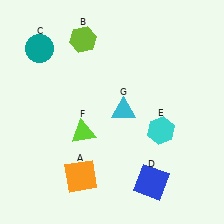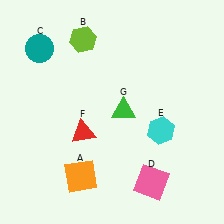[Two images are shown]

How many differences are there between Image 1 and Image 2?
There are 3 differences between the two images.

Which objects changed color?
D changed from blue to pink. F changed from lime to red. G changed from cyan to green.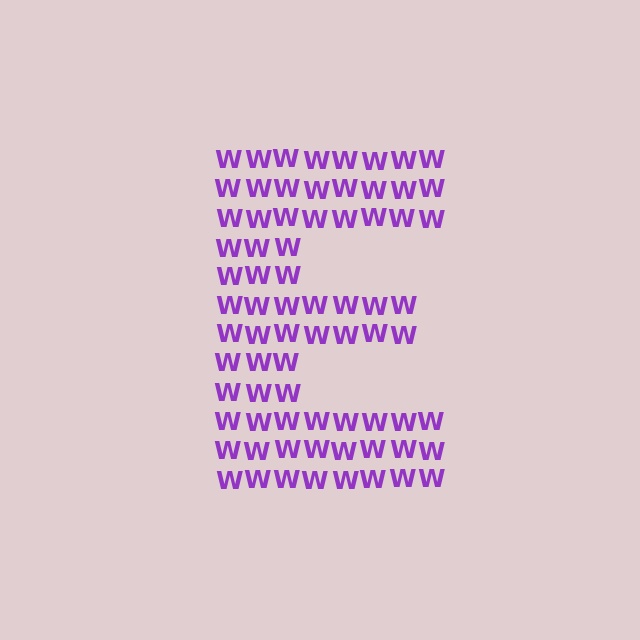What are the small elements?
The small elements are letter W's.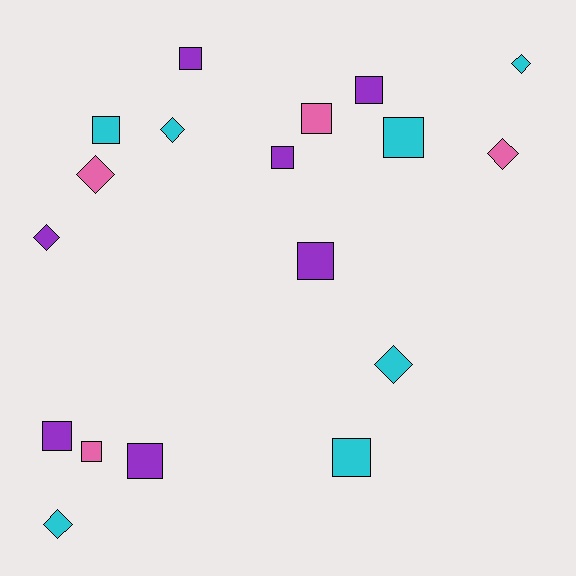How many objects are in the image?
There are 18 objects.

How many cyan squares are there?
There are 3 cyan squares.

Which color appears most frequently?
Cyan, with 7 objects.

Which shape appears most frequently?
Square, with 11 objects.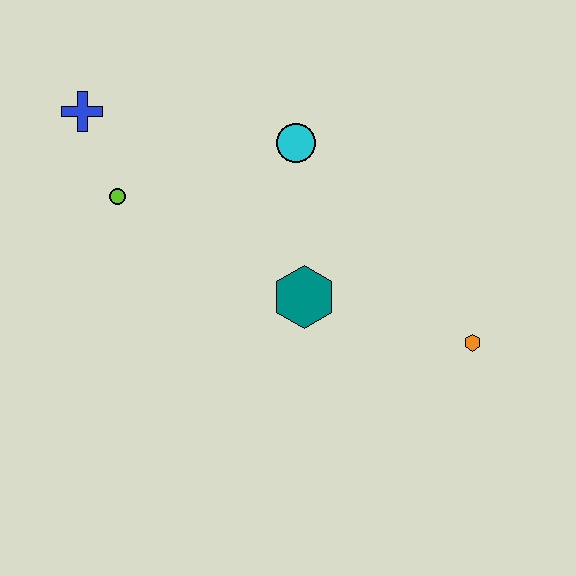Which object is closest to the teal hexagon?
The cyan circle is closest to the teal hexagon.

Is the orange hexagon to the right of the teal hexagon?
Yes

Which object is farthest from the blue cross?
The orange hexagon is farthest from the blue cross.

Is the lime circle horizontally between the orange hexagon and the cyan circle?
No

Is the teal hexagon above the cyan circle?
No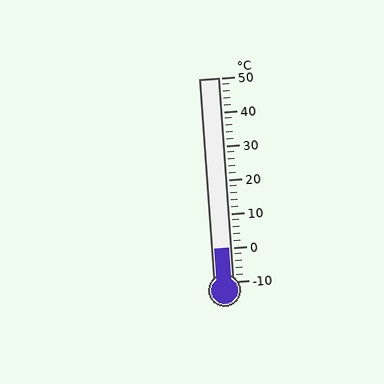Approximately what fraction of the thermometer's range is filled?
The thermometer is filled to approximately 15% of its range.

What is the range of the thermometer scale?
The thermometer scale ranges from -10°C to 50°C.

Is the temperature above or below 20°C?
The temperature is below 20°C.